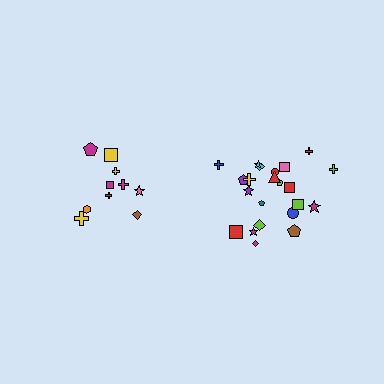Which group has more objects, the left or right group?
The right group.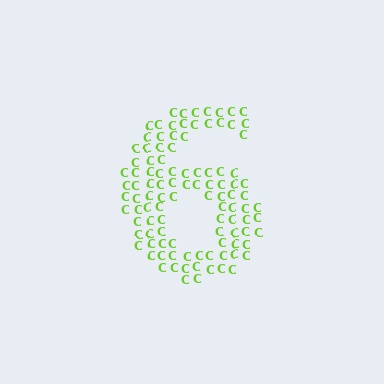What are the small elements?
The small elements are letter C's.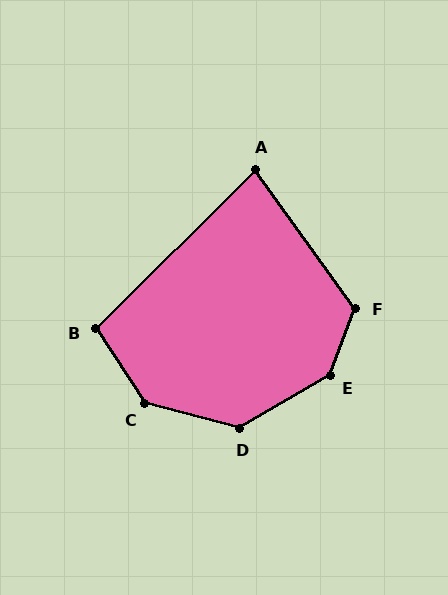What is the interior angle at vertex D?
Approximately 135 degrees (obtuse).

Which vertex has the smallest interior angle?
A, at approximately 81 degrees.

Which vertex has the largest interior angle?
E, at approximately 141 degrees.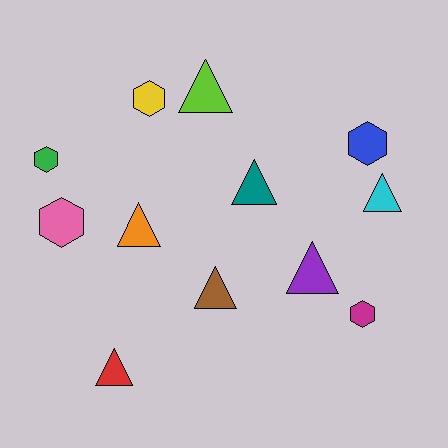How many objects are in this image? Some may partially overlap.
There are 12 objects.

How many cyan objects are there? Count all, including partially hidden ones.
There is 1 cyan object.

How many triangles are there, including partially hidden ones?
There are 7 triangles.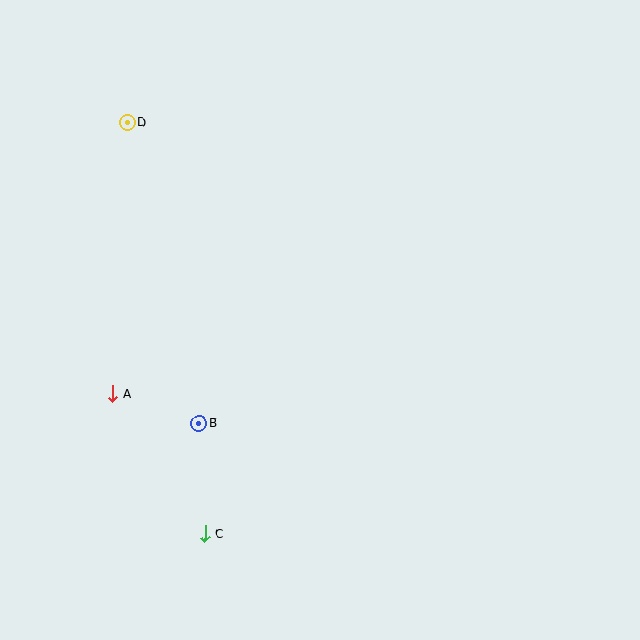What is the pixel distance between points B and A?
The distance between B and A is 92 pixels.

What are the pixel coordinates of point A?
Point A is at (113, 394).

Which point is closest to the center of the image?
Point B at (199, 423) is closest to the center.